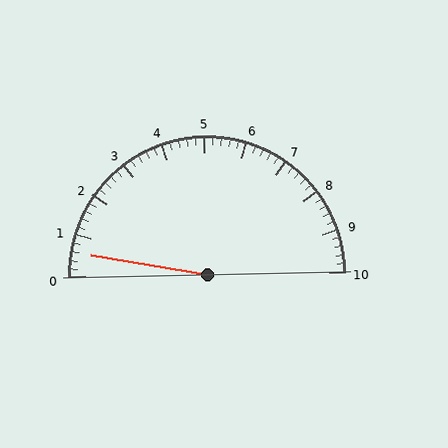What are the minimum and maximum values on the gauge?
The gauge ranges from 0 to 10.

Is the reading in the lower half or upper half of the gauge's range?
The reading is in the lower half of the range (0 to 10).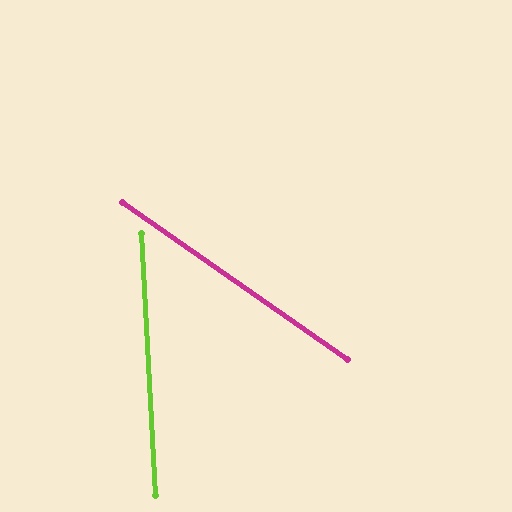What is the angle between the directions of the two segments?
Approximately 52 degrees.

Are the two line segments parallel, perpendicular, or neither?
Neither parallel nor perpendicular — they differ by about 52°.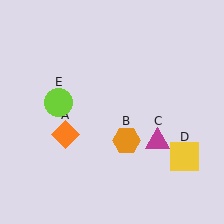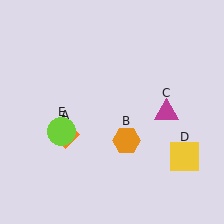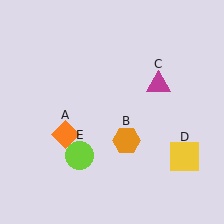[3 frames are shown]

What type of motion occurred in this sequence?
The magenta triangle (object C), lime circle (object E) rotated counterclockwise around the center of the scene.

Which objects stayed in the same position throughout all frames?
Orange diamond (object A) and orange hexagon (object B) and yellow square (object D) remained stationary.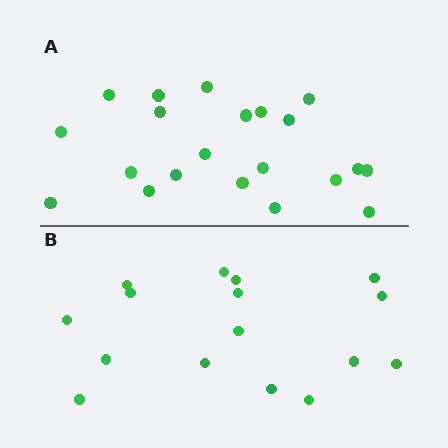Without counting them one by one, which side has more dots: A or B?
Region A (the top region) has more dots.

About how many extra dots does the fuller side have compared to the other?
Region A has about 5 more dots than region B.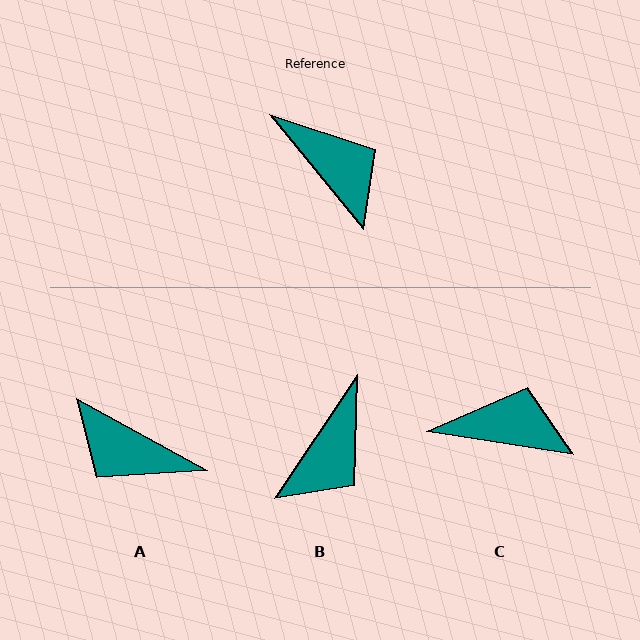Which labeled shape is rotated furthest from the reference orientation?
A, about 158 degrees away.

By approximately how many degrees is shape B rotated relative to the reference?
Approximately 73 degrees clockwise.